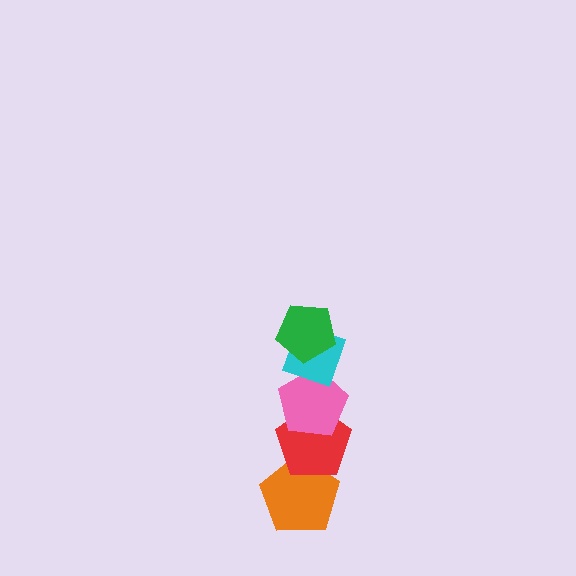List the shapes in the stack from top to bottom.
From top to bottom: the green pentagon, the cyan diamond, the pink pentagon, the red pentagon, the orange pentagon.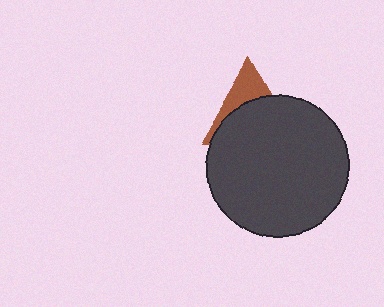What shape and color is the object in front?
The object in front is a dark gray circle.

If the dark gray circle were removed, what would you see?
You would see the complete brown triangle.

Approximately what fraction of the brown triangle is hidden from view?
Roughly 65% of the brown triangle is hidden behind the dark gray circle.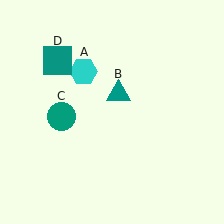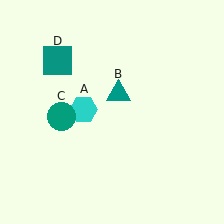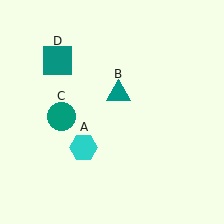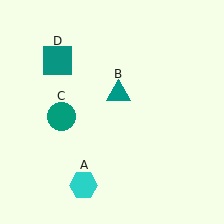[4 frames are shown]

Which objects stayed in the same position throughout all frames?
Teal triangle (object B) and teal circle (object C) and teal square (object D) remained stationary.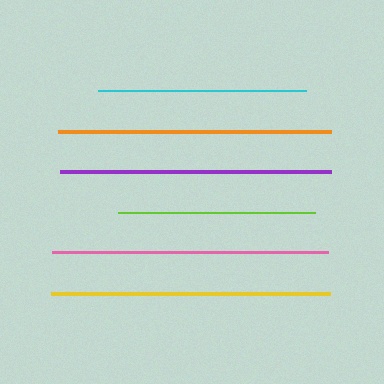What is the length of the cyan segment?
The cyan segment is approximately 208 pixels long.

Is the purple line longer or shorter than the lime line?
The purple line is longer than the lime line.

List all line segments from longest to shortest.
From longest to shortest: yellow, pink, orange, purple, cyan, lime.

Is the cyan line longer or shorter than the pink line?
The pink line is longer than the cyan line.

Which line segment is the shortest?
The lime line is the shortest at approximately 197 pixels.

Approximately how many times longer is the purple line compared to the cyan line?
The purple line is approximately 1.3 times the length of the cyan line.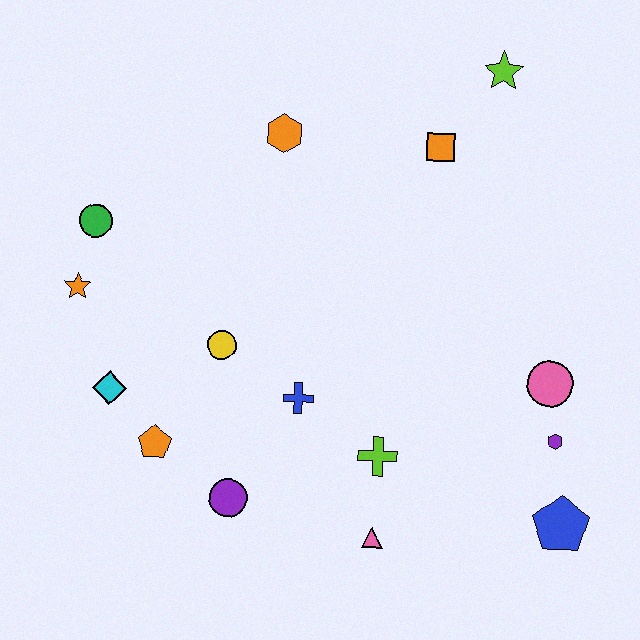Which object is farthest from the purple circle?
The lime star is farthest from the purple circle.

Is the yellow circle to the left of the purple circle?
Yes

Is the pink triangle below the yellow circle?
Yes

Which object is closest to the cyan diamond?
The orange pentagon is closest to the cyan diamond.